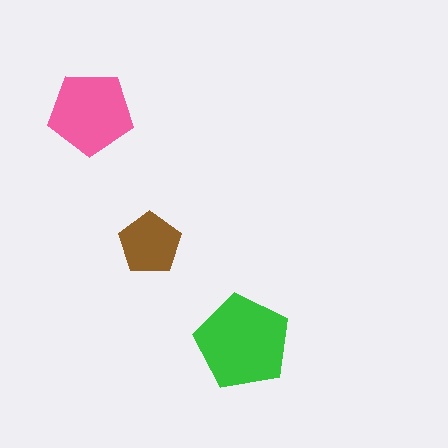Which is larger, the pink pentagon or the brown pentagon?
The pink one.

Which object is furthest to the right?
The green pentagon is rightmost.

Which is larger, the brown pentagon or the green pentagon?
The green one.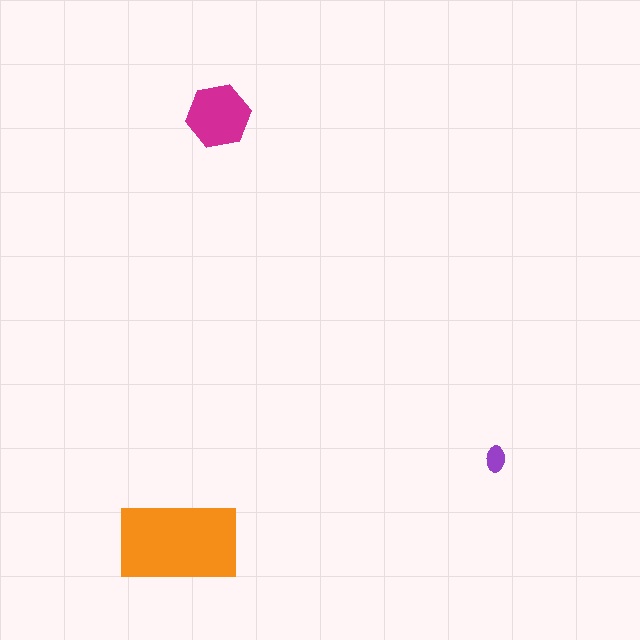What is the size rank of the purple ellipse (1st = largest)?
3rd.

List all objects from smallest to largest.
The purple ellipse, the magenta hexagon, the orange rectangle.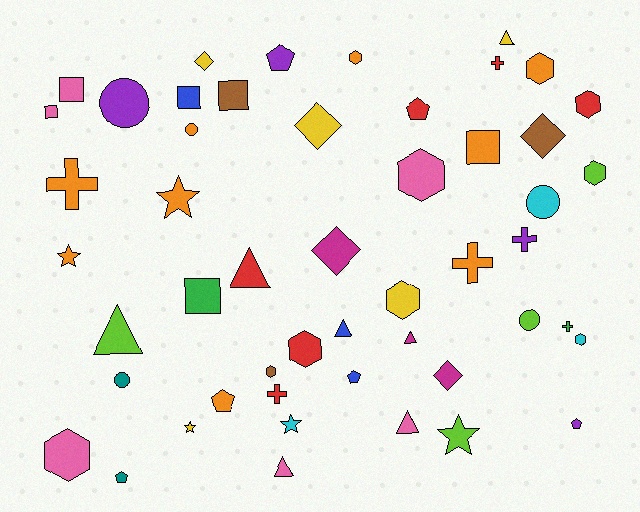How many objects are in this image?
There are 50 objects.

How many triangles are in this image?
There are 7 triangles.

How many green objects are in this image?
There are 2 green objects.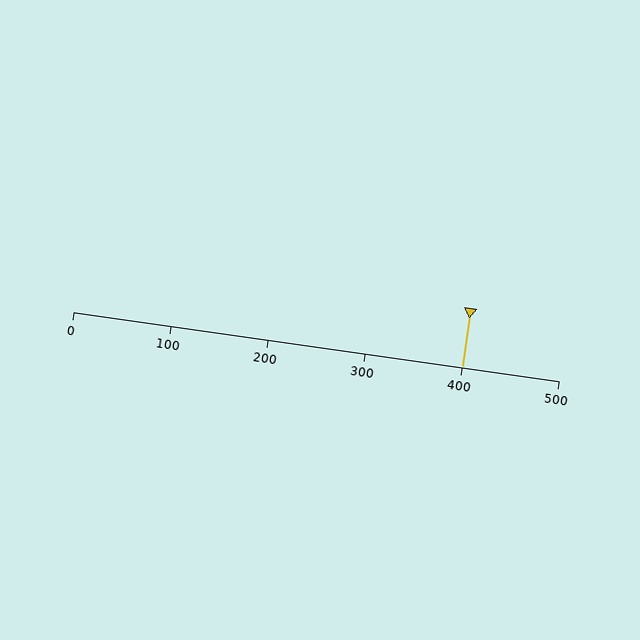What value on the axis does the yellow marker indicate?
The marker indicates approximately 400.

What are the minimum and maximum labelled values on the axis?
The axis runs from 0 to 500.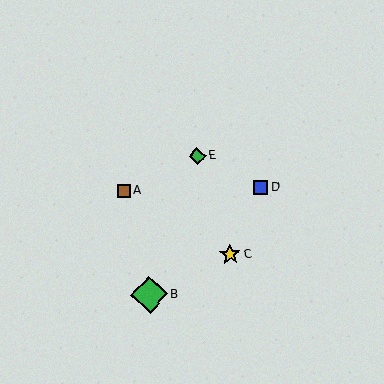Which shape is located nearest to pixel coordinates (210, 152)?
The green diamond (labeled E) at (197, 156) is nearest to that location.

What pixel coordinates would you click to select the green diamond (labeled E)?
Click at (197, 156) to select the green diamond E.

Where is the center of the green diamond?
The center of the green diamond is at (149, 295).